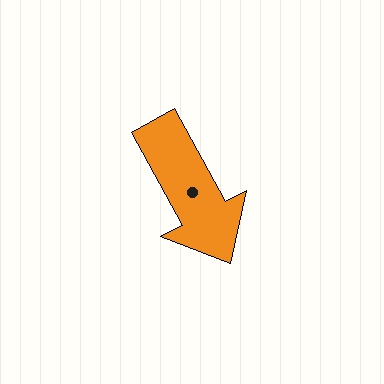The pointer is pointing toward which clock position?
Roughly 5 o'clock.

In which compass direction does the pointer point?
Southeast.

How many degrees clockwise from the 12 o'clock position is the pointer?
Approximately 152 degrees.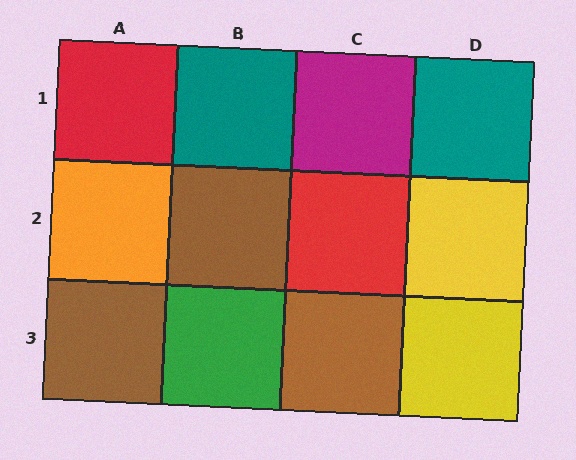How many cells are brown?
3 cells are brown.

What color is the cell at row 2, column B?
Brown.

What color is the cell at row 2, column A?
Orange.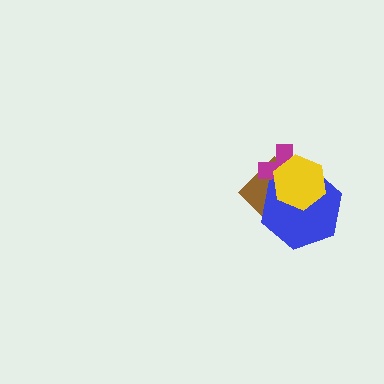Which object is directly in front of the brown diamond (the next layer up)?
The magenta cross is directly in front of the brown diamond.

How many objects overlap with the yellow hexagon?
3 objects overlap with the yellow hexagon.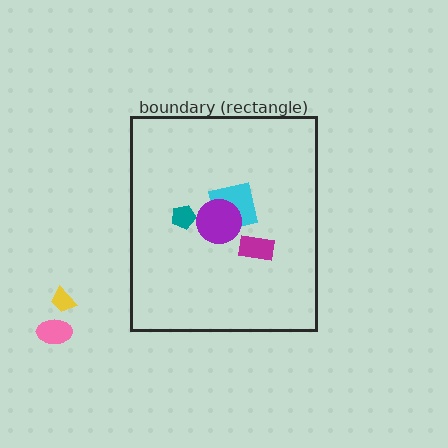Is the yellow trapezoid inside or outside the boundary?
Outside.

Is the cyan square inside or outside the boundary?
Inside.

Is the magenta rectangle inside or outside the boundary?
Inside.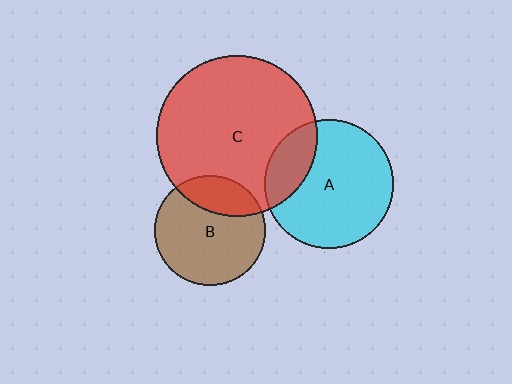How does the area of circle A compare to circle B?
Approximately 1.4 times.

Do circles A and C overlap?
Yes.